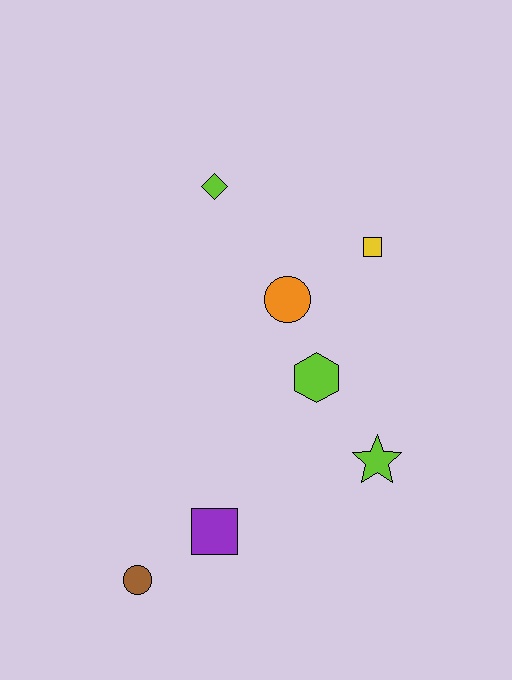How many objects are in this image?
There are 7 objects.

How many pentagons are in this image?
There are no pentagons.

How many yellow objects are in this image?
There is 1 yellow object.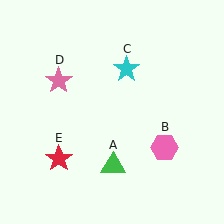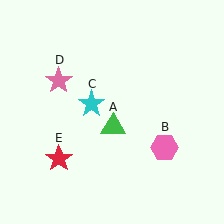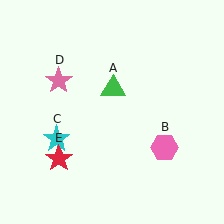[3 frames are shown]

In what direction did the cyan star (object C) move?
The cyan star (object C) moved down and to the left.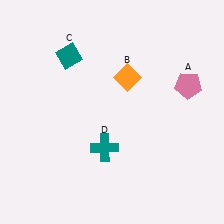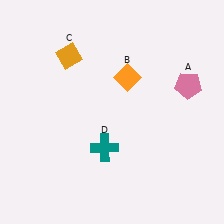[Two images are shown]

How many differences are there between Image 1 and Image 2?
There is 1 difference between the two images.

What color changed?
The diamond (C) changed from teal in Image 1 to orange in Image 2.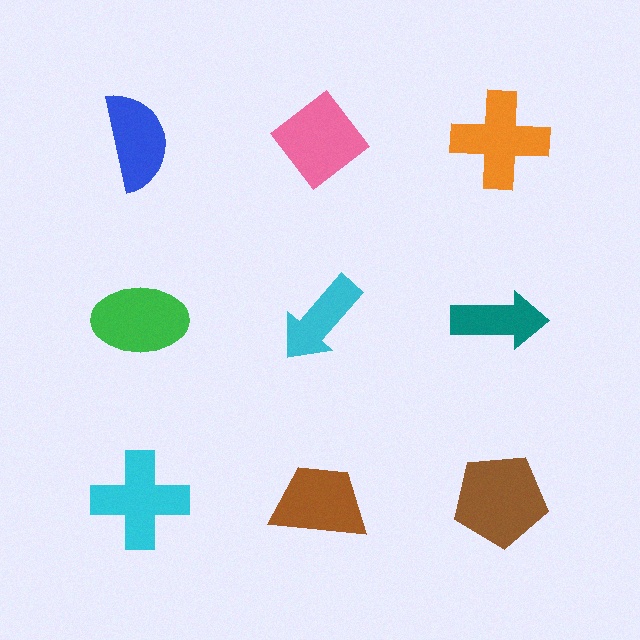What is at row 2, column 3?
A teal arrow.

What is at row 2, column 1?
A green ellipse.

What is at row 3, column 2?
A brown trapezoid.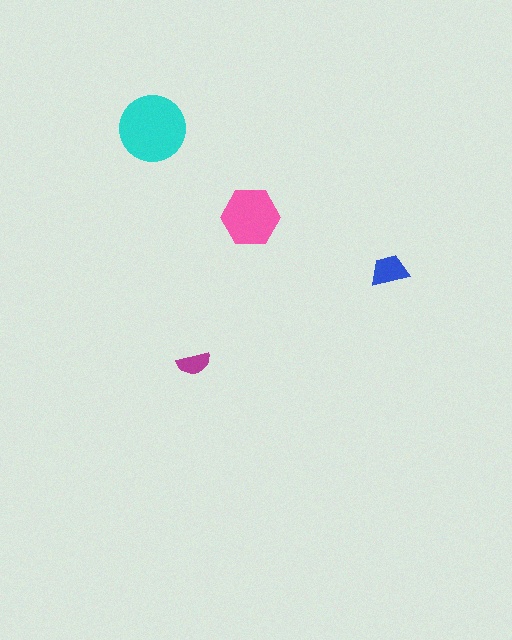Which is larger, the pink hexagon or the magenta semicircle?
The pink hexagon.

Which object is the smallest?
The magenta semicircle.